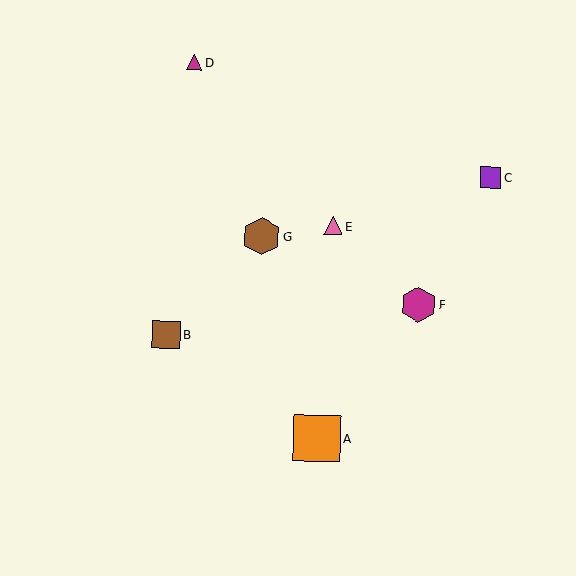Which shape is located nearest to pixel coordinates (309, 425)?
The orange square (labeled A) at (317, 438) is nearest to that location.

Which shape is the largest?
The orange square (labeled A) is the largest.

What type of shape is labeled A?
Shape A is an orange square.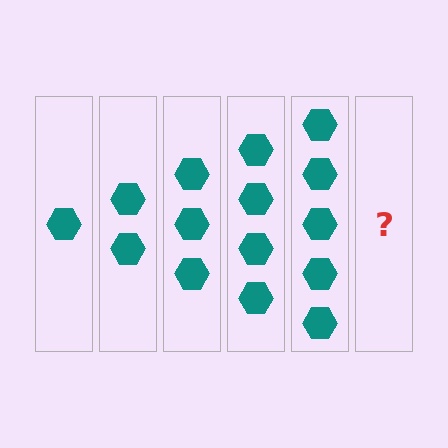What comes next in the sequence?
The next element should be 6 hexagons.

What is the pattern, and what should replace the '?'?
The pattern is that each step adds one more hexagon. The '?' should be 6 hexagons.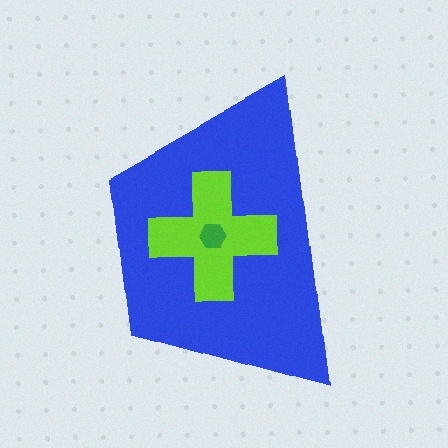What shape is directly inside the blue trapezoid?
The lime cross.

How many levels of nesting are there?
3.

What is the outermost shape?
The blue trapezoid.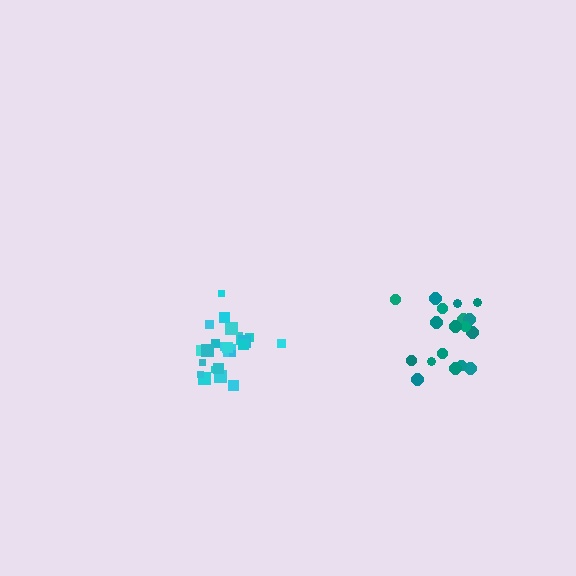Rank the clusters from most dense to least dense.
cyan, teal.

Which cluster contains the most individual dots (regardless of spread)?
Cyan (24).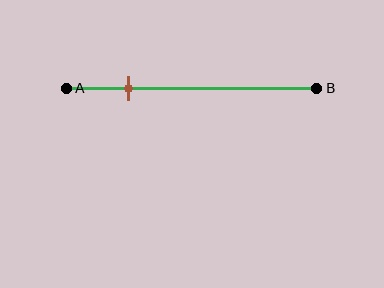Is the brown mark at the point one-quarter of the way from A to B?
Yes, the mark is approximately at the one-quarter point.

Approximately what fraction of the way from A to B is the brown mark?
The brown mark is approximately 25% of the way from A to B.